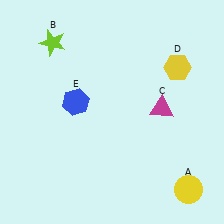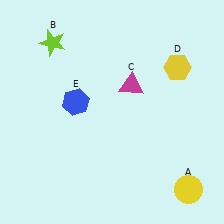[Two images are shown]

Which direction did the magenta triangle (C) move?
The magenta triangle (C) moved left.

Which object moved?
The magenta triangle (C) moved left.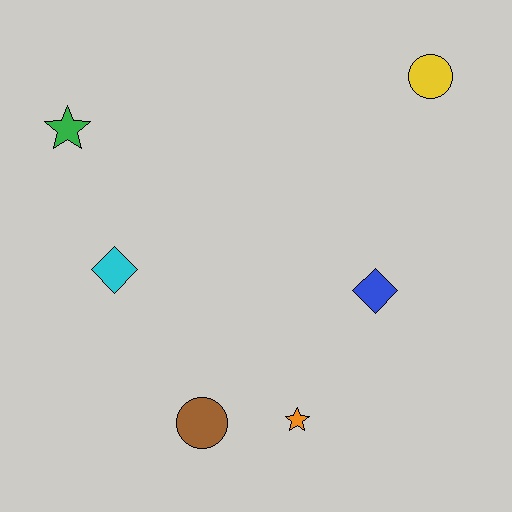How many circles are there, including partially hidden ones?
There are 2 circles.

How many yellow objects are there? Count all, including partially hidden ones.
There is 1 yellow object.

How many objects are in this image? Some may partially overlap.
There are 6 objects.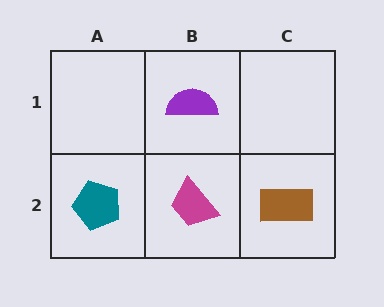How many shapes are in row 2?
3 shapes.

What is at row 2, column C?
A brown rectangle.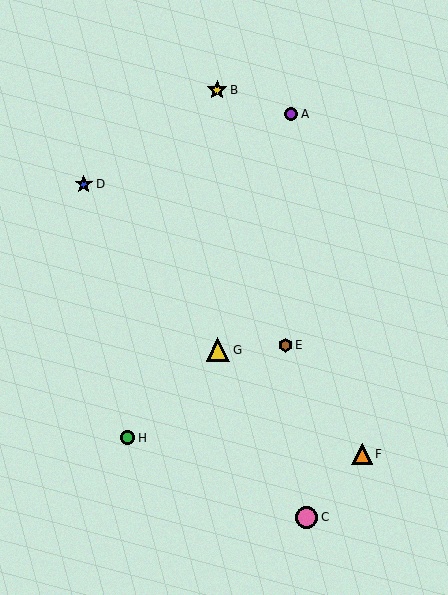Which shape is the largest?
The yellow triangle (labeled G) is the largest.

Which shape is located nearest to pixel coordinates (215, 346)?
The yellow triangle (labeled G) at (218, 350) is nearest to that location.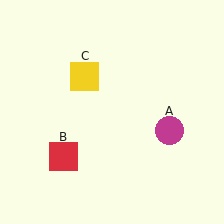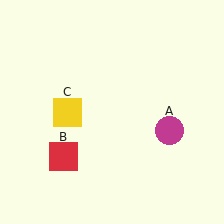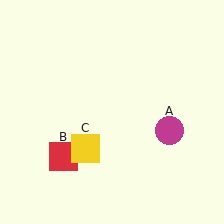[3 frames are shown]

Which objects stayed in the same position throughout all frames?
Magenta circle (object A) and red square (object B) remained stationary.